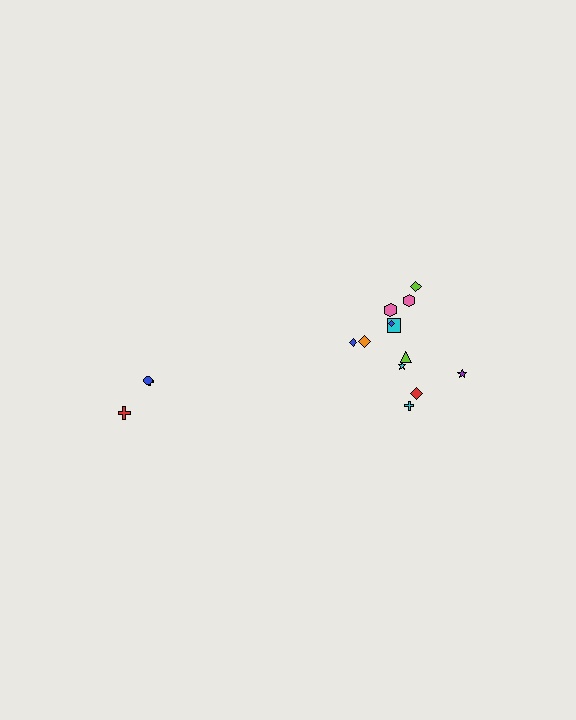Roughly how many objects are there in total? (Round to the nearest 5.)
Roughly 15 objects in total.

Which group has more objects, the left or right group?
The right group.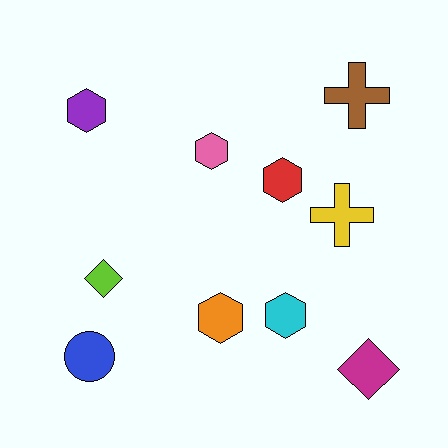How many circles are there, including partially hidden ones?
There is 1 circle.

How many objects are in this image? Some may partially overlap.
There are 10 objects.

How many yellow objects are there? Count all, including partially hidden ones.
There is 1 yellow object.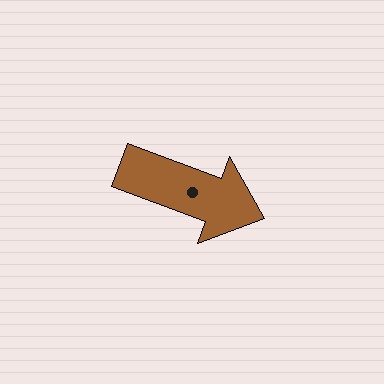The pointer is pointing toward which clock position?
Roughly 4 o'clock.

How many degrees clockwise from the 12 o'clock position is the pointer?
Approximately 110 degrees.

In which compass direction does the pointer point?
East.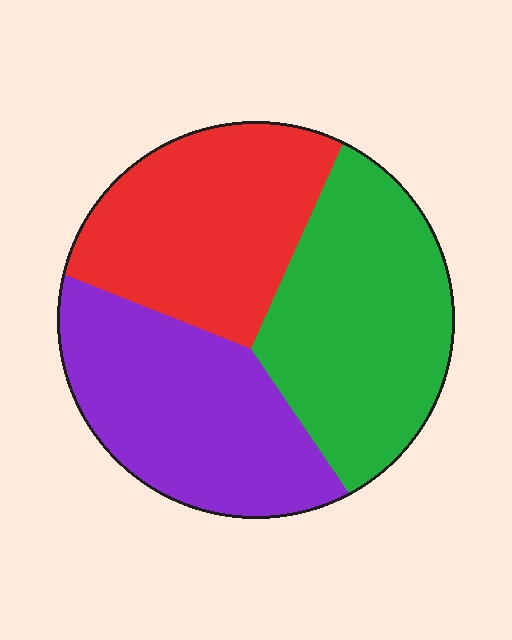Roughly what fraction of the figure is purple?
Purple takes up between a sixth and a third of the figure.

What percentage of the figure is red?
Red takes up about one third (1/3) of the figure.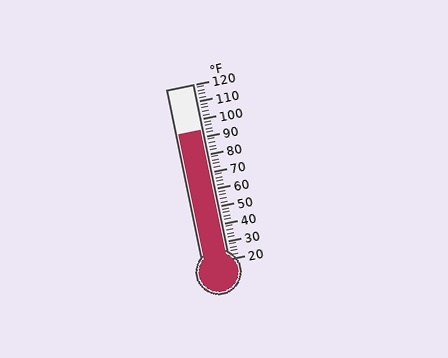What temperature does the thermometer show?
The thermometer shows approximately 94°F.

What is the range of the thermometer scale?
The thermometer scale ranges from 20°F to 120°F.